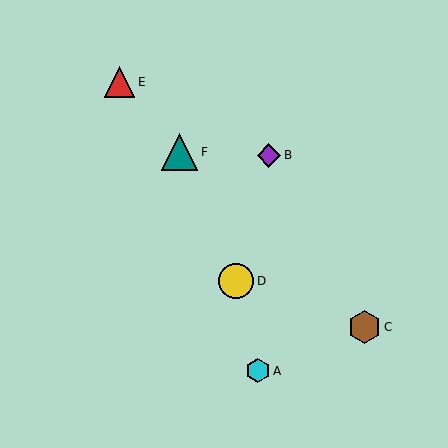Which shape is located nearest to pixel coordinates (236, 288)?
The yellow circle (labeled D) at (236, 281) is nearest to that location.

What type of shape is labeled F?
Shape F is a teal triangle.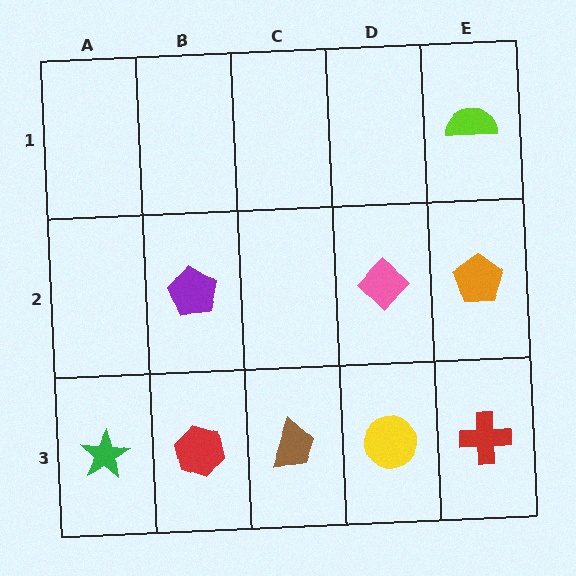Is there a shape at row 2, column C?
No, that cell is empty.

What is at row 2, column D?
A pink diamond.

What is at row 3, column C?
A brown trapezoid.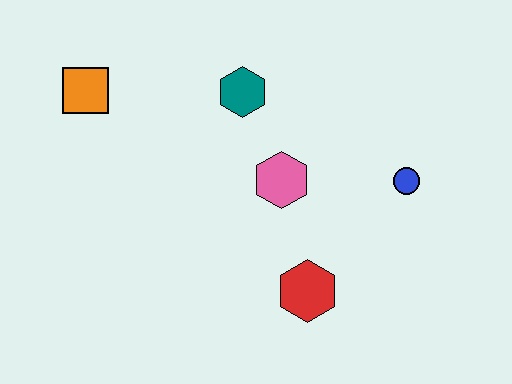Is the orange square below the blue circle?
No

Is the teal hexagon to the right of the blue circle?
No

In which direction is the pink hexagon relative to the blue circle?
The pink hexagon is to the left of the blue circle.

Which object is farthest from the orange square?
The blue circle is farthest from the orange square.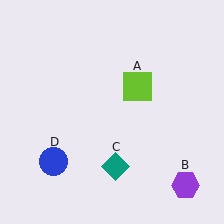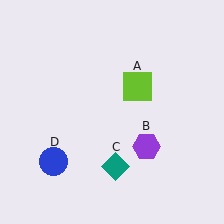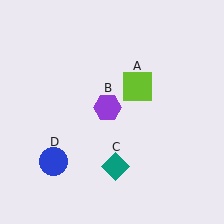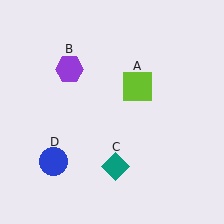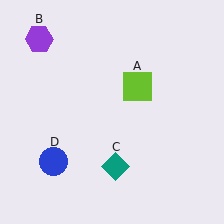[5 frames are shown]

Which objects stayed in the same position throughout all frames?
Lime square (object A) and teal diamond (object C) and blue circle (object D) remained stationary.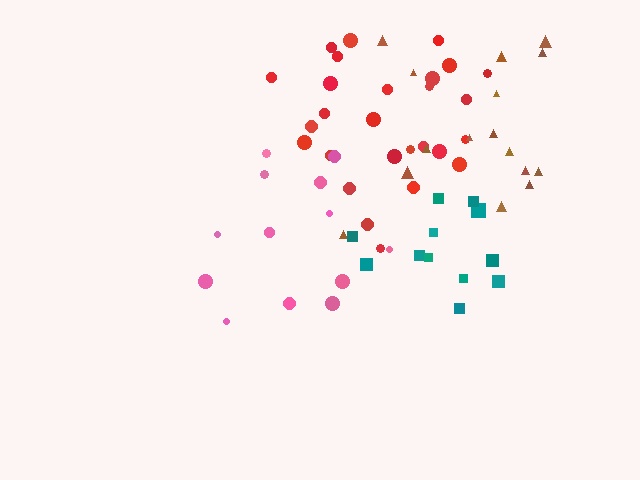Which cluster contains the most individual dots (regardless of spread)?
Red (27).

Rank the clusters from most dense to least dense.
red, teal, brown, pink.